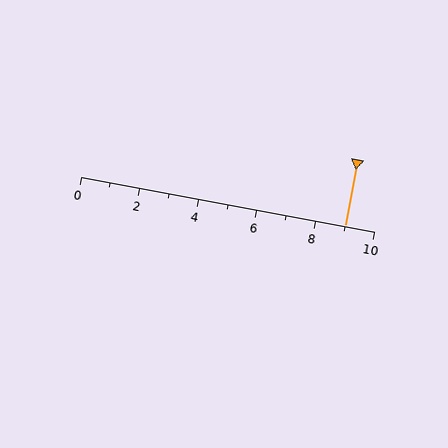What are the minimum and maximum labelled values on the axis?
The axis runs from 0 to 10.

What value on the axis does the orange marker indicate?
The marker indicates approximately 9.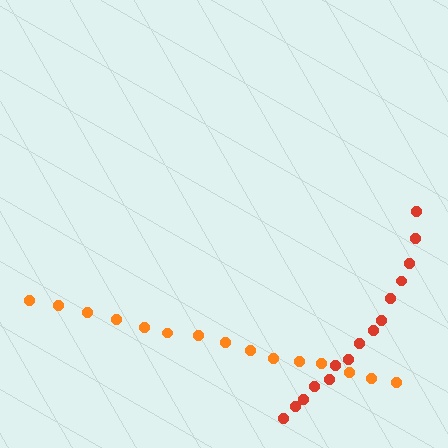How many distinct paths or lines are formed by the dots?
There are 2 distinct paths.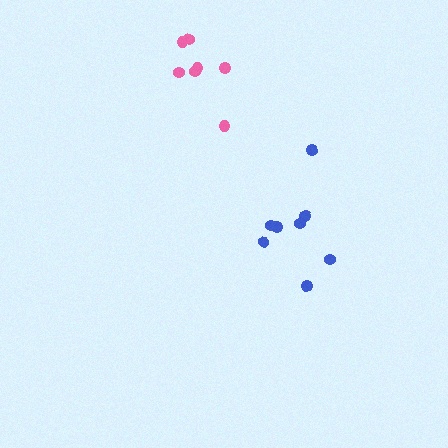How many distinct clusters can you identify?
There are 2 distinct clusters.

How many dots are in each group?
Group 1: 7 dots, Group 2: 8 dots (15 total).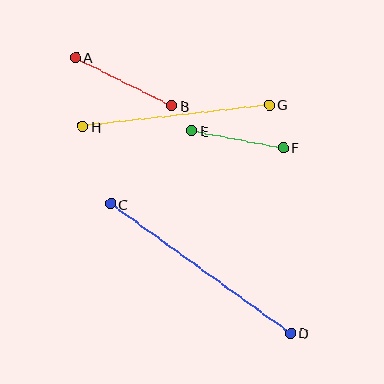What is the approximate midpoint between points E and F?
The midpoint is at approximately (238, 139) pixels.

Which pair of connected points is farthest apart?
Points C and D are farthest apart.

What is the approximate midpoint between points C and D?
The midpoint is at approximately (201, 268) pixels.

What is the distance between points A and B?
The distance is approximately 108 pixels.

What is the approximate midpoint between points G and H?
The midpoint is at approximately (176, 116) pixels.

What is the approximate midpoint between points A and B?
The midpoint is at approximately (124, 82) pixels.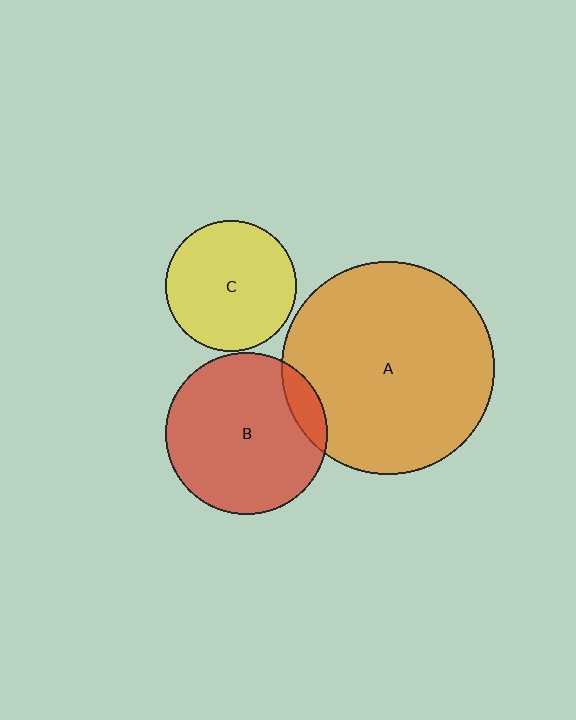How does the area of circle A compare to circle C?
Approximately 2.6 times.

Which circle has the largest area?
Circle A (orange).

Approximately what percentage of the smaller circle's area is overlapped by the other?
Approximately 10%.